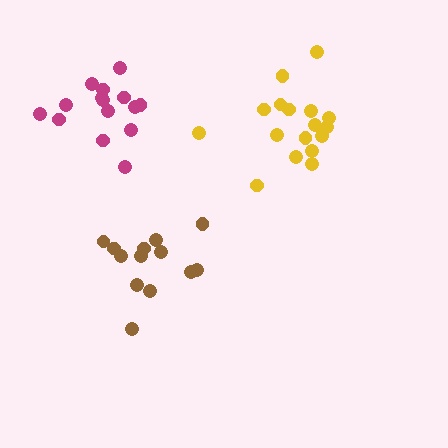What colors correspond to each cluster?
The clusters are colored: magenta, yellow, brown.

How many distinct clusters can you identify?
There are 3 distinct clusters.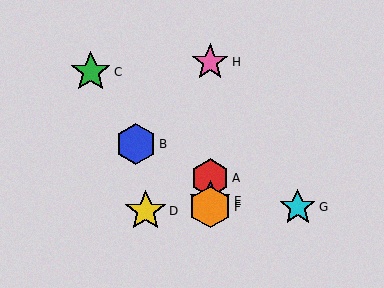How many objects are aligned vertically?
4 objects (A, E, F, H) are aligned vertically.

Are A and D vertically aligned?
No, A is at x≈210 and D is at x≈146.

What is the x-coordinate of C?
Object C is at x≈91.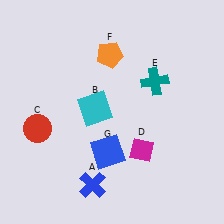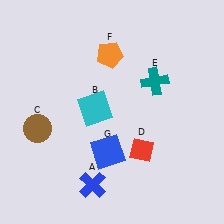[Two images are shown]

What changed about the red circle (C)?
In Image 1, C is red. In Image 2, it changed to brown.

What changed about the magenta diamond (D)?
In Image 1, D is magenta. In Image 2, it changed to red.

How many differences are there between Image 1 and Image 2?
There are 2 differences between the two images.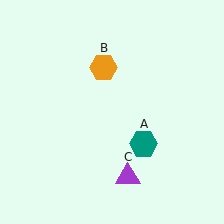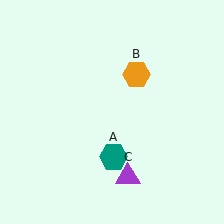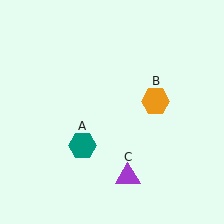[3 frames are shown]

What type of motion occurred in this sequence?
The teal hexagon (object A), orange hexagon (object B) rotated clockwise around the center of the scene.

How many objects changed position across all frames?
2 objects changed position: teal hexagon (object A), orange hexagon (object B).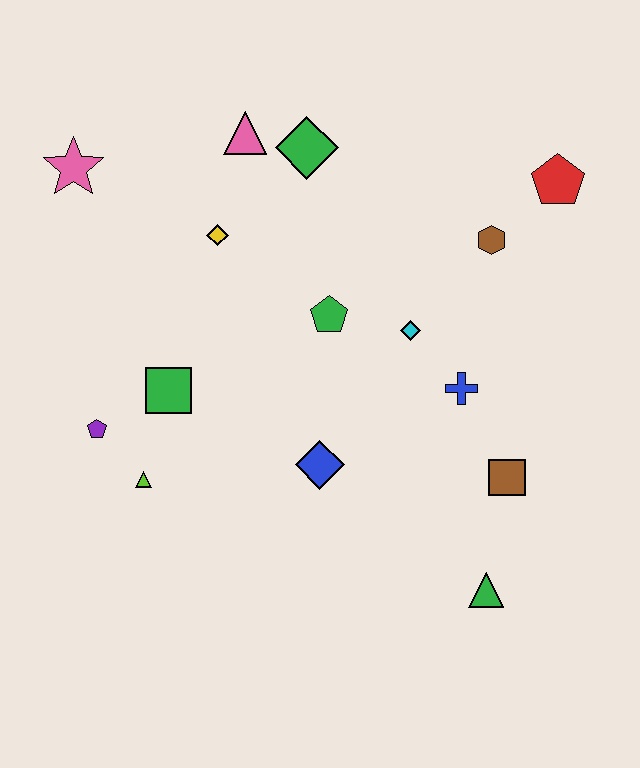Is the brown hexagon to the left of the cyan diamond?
No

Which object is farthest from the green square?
The red pentagon is farthest from the green square.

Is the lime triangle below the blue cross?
Yes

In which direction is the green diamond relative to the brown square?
The green diamond is above the brown square.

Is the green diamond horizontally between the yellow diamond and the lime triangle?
No